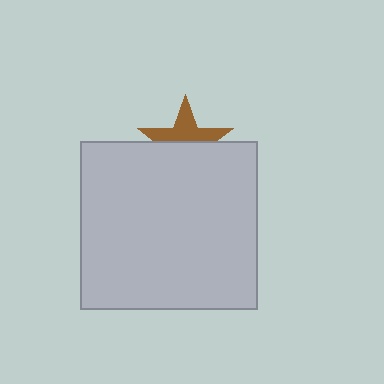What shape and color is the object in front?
The object in front is a light gray rectangle.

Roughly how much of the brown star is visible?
About half of it is visible (roughly 49%).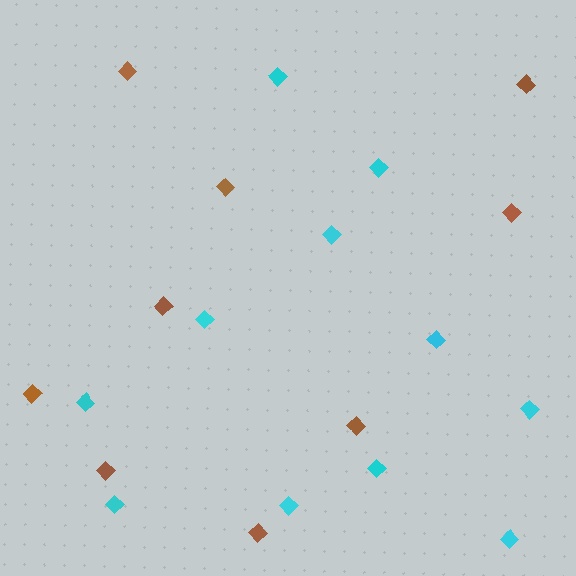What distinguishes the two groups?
There are 2 groups: one group of brown diamonds (9) and one group of cyan diamonds (11).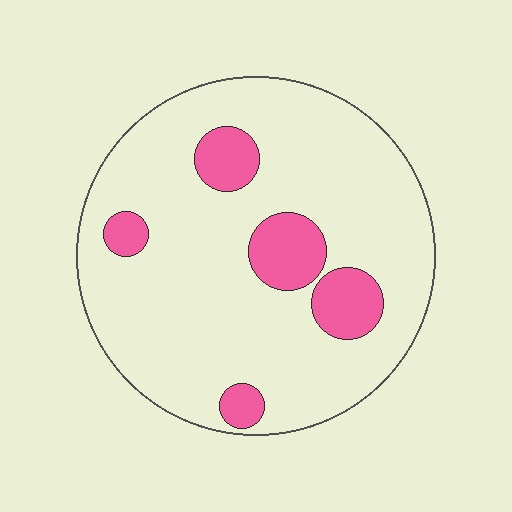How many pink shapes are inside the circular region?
5.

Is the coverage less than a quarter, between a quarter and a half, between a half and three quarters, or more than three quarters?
Less than a quarter.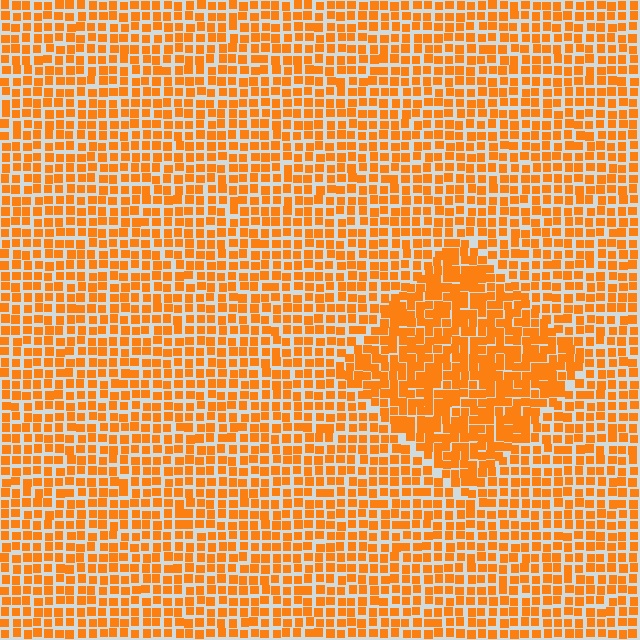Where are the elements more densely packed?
The elements are more densely packed inside the diamond boundary.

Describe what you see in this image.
The image contains small orange elements arranged at two different densities. A diamond-shaped region is visible where the elements are more densely packed than the surrounding area.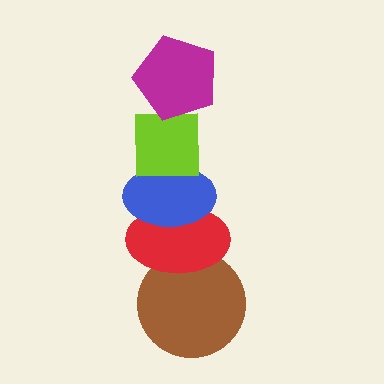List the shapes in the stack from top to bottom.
From top to bottom: the magenta pentagon, the lime square, the blue ellipse, the red ellipse, the brown circle.